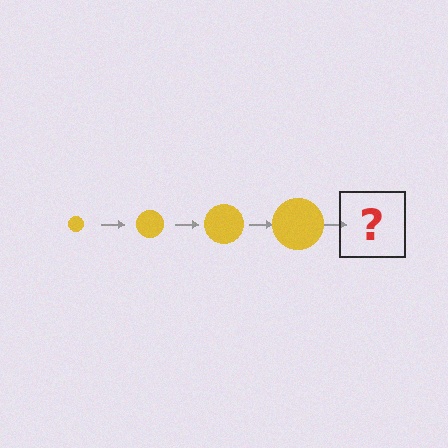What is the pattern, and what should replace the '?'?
The pattern is that the circle gets progressively larger each step. The '?' should be a yellow circle, larger than the previous one.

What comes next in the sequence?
The next element should be a yellow circle, larger than the previous one.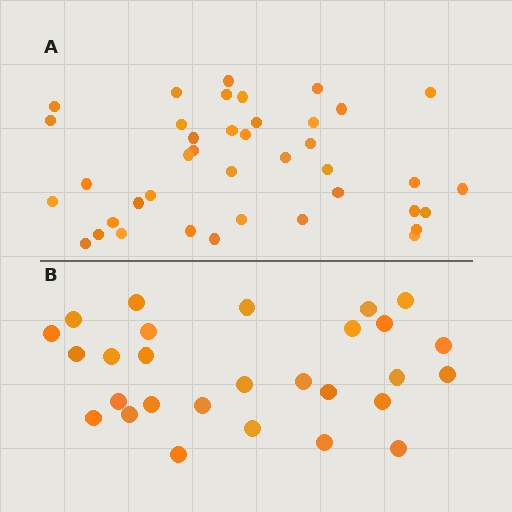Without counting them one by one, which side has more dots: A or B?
Region A (the top region) has more dots.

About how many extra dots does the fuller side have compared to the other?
Region A has roughly 12 or so more dots than region B.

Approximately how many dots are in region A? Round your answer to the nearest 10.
About 40 dots.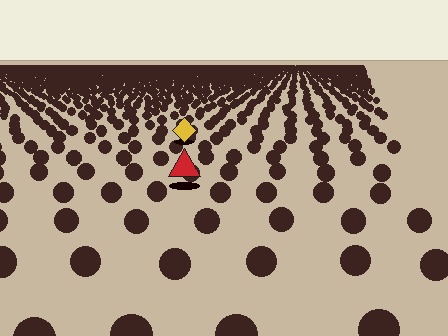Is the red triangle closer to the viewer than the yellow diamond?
Yes. The red triangle is closer — you can tell from the texture gradient: the ground texture is coarser near it.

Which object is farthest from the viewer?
The yellow diamond is farthest from the viewer. It appears smaller and the ground texture around it is denser.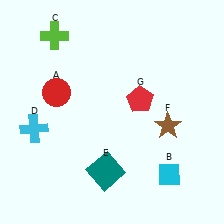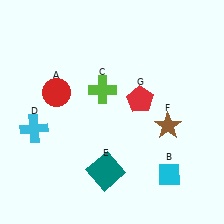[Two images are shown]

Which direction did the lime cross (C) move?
The lime cross (C) moved down.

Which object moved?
The lime cross (C) moved down.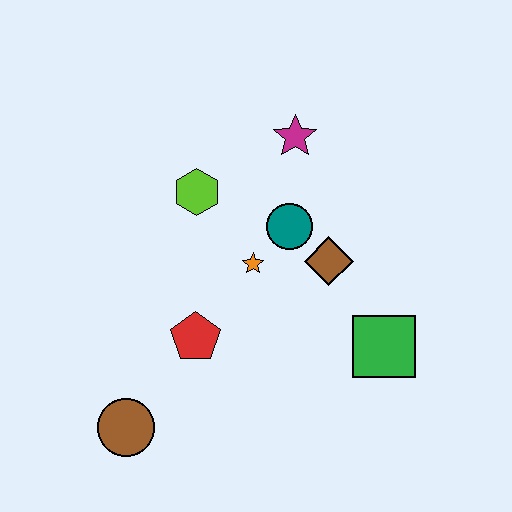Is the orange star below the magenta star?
Yes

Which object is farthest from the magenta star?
The brown circle is farthest from the magenta star.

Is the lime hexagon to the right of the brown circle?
Yes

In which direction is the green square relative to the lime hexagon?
The green square is to the right of the lime hexagon.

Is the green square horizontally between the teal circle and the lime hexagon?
No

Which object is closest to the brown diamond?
The teal circle is closest to the brown diamond.